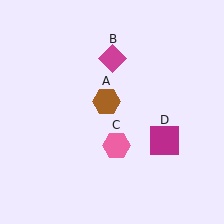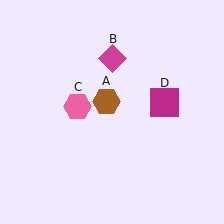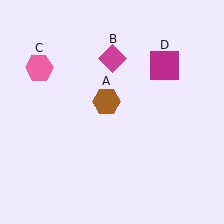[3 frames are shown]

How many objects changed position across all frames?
2 objects changed position: pink hexagon (object C), magenta square (object D).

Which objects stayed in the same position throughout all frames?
Brown hexagon (object A) and magenta diamond (object B) remained stationary.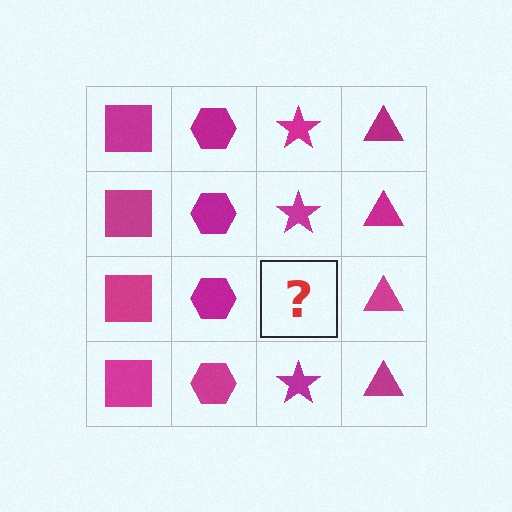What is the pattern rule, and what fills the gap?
The rule is that each column has a consistent shape. The gap should be filled with a magenta star.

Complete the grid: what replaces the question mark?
The question mark should be replaced with a magenta star.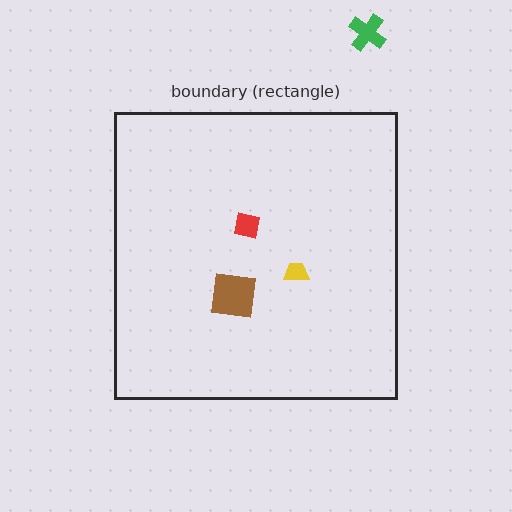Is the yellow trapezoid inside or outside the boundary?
Inside.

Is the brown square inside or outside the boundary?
Inside.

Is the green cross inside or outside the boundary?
Outside.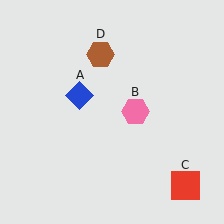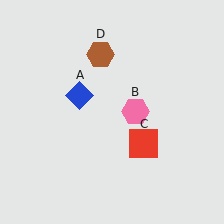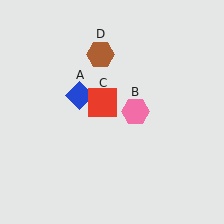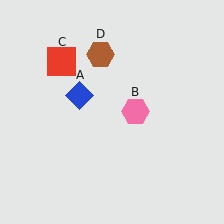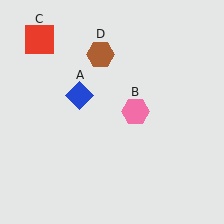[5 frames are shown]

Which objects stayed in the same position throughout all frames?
Blue diamond (object A) and pink hexagon (object B) and brown hexagon (object D) remained stationary.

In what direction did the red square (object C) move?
The red square (object C) moved up and to the left.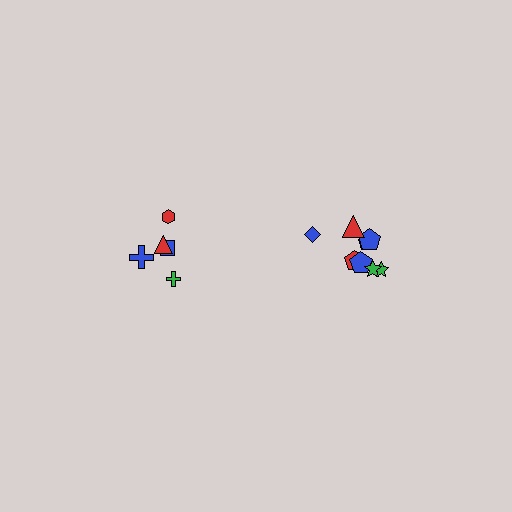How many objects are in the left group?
There are 5 objects.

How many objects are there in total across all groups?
There are 13 objects.